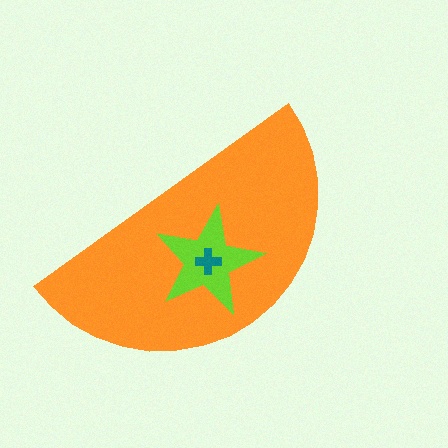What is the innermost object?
The teal cross.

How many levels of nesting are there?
3.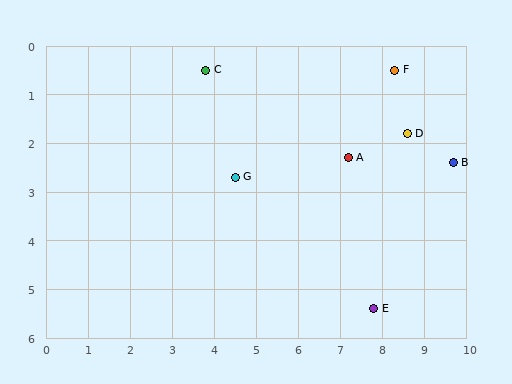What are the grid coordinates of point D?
Point D is at approximately (8.6, 1.8).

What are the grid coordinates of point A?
Point A is at approximately (7.2, 2.3).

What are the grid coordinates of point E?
Point E is at approximately (7.8, 5.4).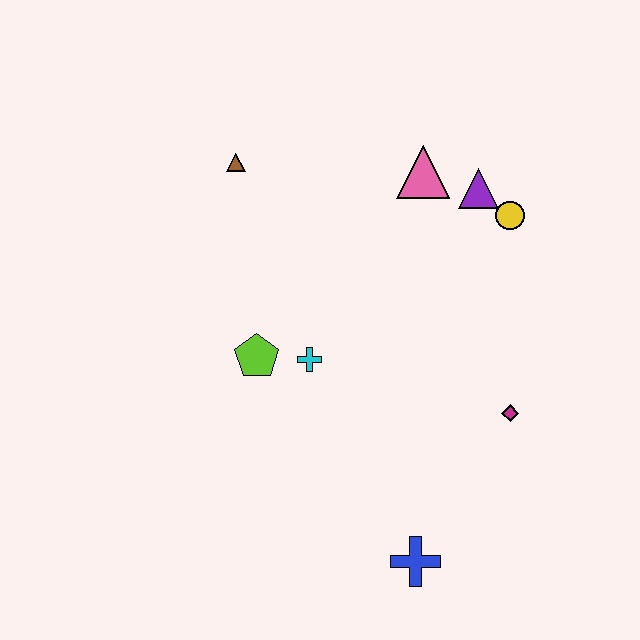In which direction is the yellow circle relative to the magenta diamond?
The yellow circle is above the magenta diamond.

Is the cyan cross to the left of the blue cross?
Yes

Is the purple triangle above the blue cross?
Yes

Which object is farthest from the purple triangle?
The blue cross is farthest from the purple triangle.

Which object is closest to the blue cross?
The magenta diamond is closest to the blue cross.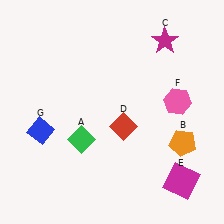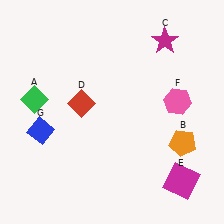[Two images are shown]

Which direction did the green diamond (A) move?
The green diamond (A) moved left.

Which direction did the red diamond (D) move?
The red diamond (D) moved left.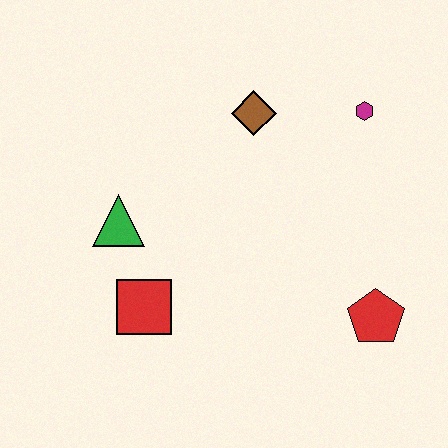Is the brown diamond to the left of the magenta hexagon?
Yes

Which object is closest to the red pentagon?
The magenta hexagon is closest to the red pentagon.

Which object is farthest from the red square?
The magenta hexagon is farthest from the red square.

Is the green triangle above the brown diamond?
No